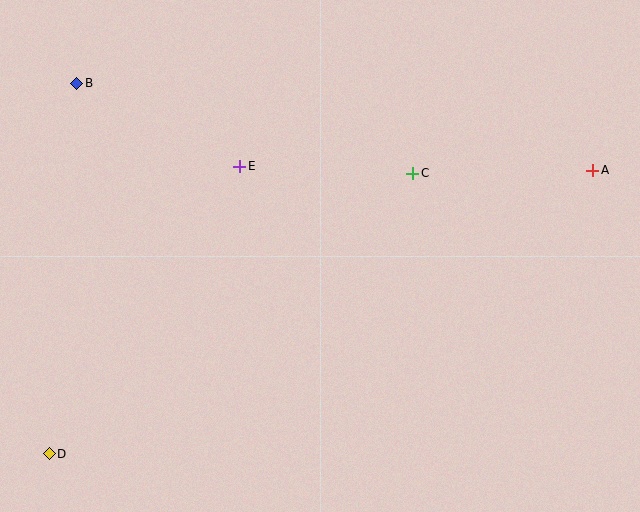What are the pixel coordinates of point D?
Point D is at (49, 454).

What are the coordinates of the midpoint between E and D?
The midpoint between E and D is at (144, 310).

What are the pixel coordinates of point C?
Point C is at (413, 173).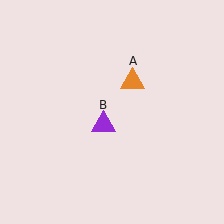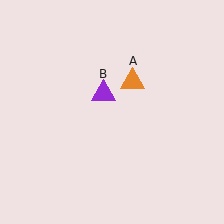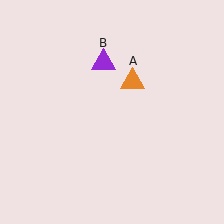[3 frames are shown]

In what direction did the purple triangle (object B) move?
The purple triangle (object B) moved up.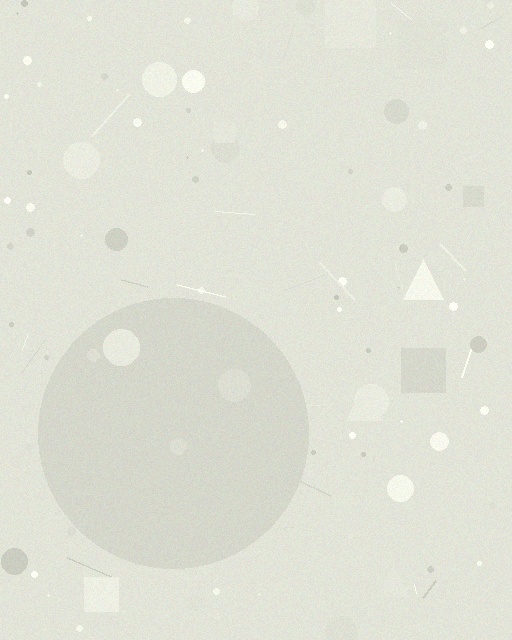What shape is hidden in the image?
A circle is hidden in the image.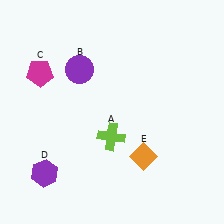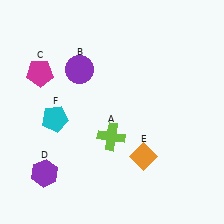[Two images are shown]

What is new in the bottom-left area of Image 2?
A cyan pentagon (F) was added in the bottom-left area of Image 2.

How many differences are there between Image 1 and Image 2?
There is 1 difference between the two images.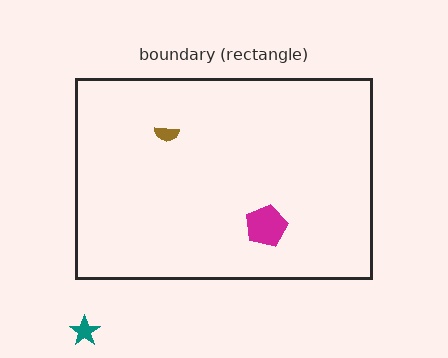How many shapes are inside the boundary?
2 inside, 1 outside.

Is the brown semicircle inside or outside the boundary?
Inside.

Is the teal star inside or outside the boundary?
Outside.